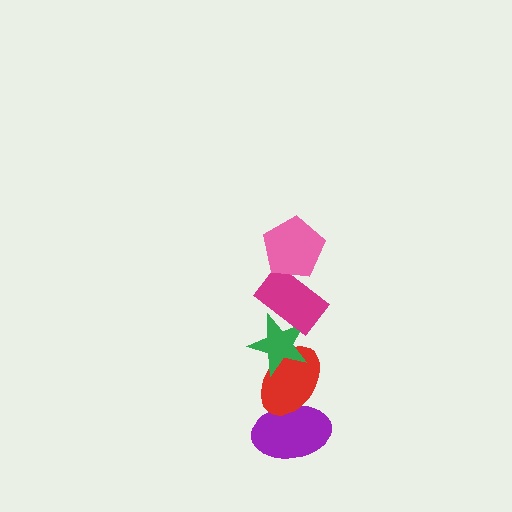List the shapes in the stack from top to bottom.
From top to bottom: the pink pentagon, the magenta rectangle, the green star, the red ellipse, the purple ellipse.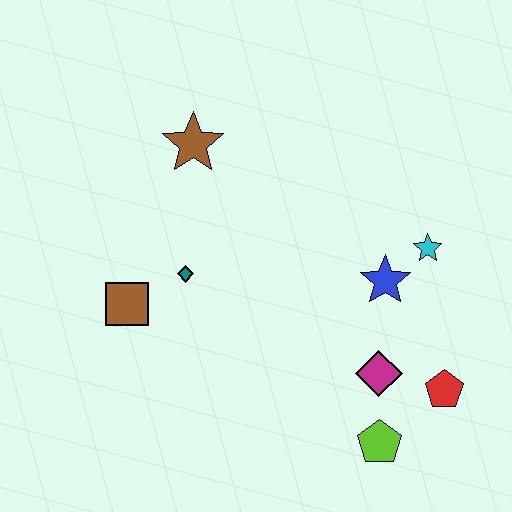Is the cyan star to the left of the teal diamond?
No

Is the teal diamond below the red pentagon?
No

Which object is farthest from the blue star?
The brown square is farthest from the blue star.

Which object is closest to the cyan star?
The blue star is closest to the cyan star.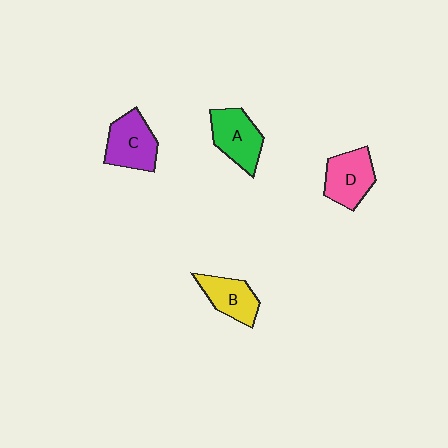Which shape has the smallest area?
Shape B (yellow).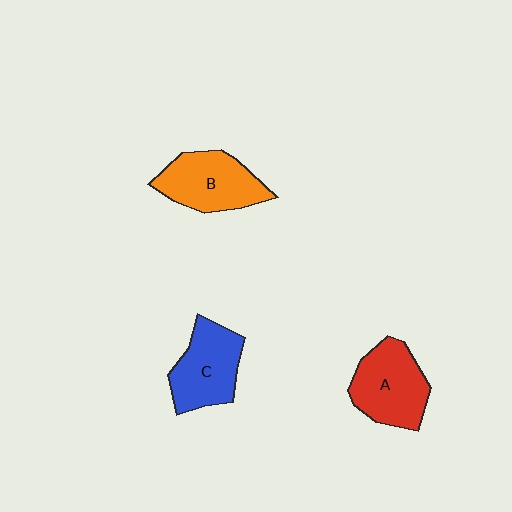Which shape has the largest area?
Shape A (red).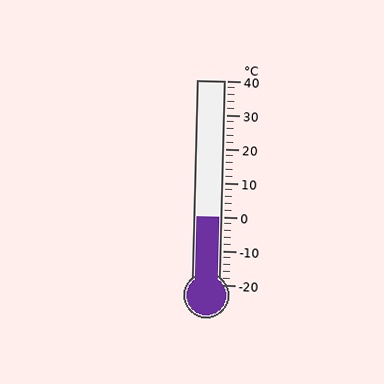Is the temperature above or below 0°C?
The temperature is at 0°C.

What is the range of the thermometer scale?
The thermometer scale ranges from -20°C to 40°C.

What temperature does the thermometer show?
The thermometer shows approximately 0°C.